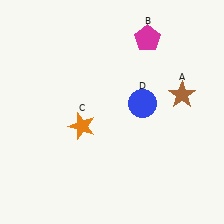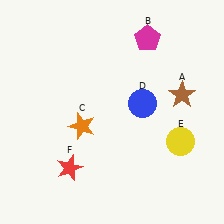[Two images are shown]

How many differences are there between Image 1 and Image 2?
There are 2 differences between the two images.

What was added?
A yellow circle (E), a red star (F) were added in Image 2.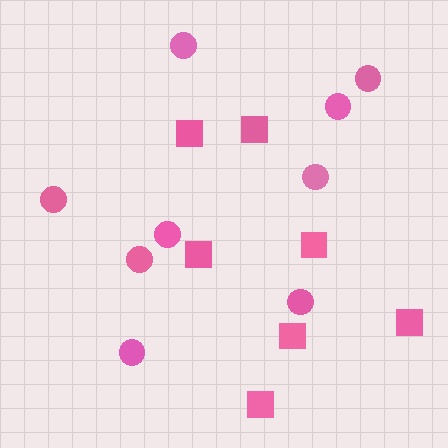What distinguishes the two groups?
There are 2 groups: one group of circles (9) and one group of squares (7).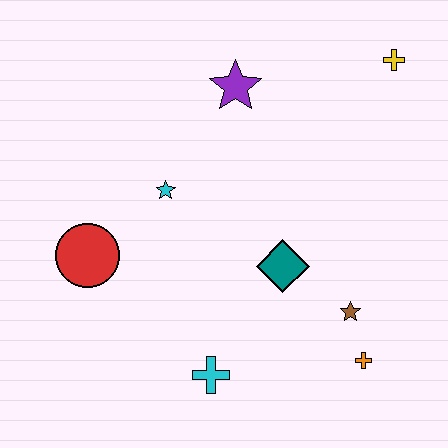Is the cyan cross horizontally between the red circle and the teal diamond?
Yes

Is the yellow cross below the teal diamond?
No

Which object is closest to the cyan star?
The red circle is closest to the cyan star.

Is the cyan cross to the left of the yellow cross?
Yes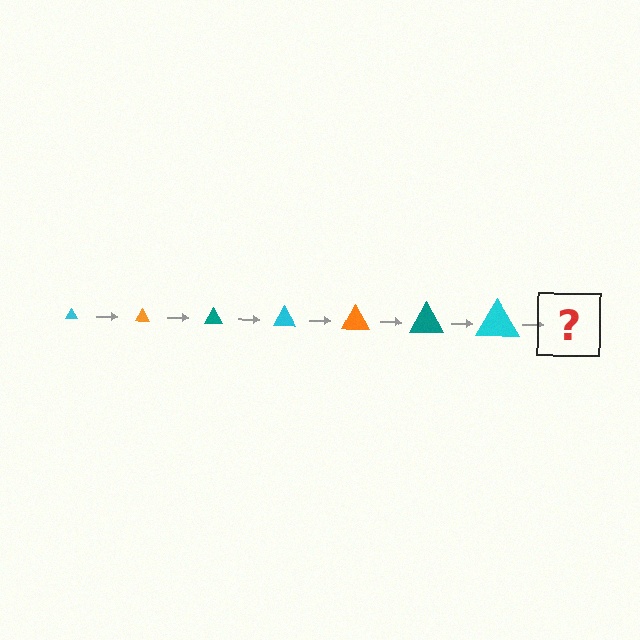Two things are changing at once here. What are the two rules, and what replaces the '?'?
The two rules are that the triangle grows larger each step and the color cycles through cyan, orange, and teal. The '?' should be an orange triangle, larger than the previous one.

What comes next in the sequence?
The next element should be an orange triangle, larger than the previous one.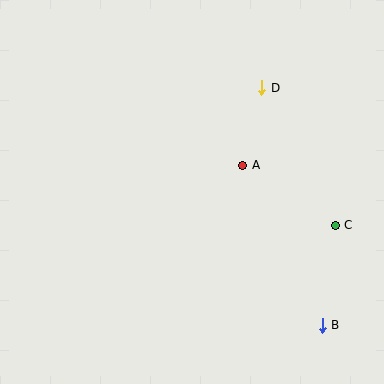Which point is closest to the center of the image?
Point A at (243, 165) is closest to the center.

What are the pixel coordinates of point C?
Point C is at (335, 225).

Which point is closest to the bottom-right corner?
Point B is closest to the bottom-right corner.